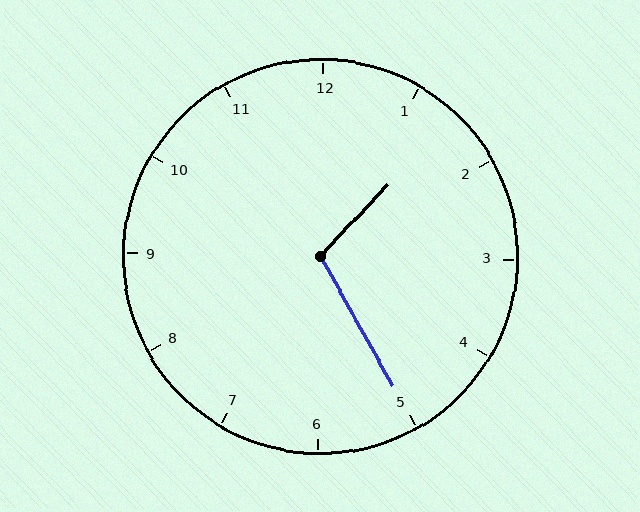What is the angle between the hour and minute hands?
Approximately 108 degrees.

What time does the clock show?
1:25.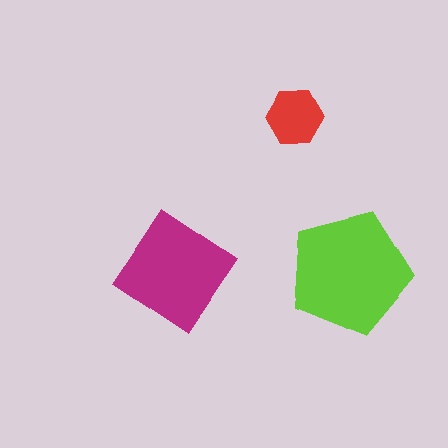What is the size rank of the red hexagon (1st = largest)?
3rd.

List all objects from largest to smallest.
The lime pentagon, the magenta diamond, the red hexagon.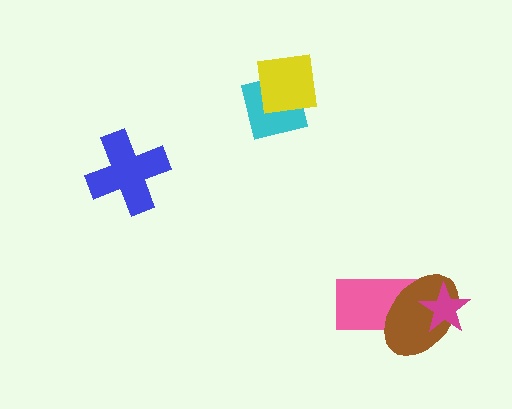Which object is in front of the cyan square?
The yellow square is in front of the cyan square.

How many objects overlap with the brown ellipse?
2 objects overlap with the brown ellipse.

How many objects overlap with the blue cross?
0 objects overlap with the blue cross.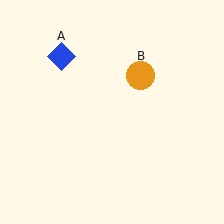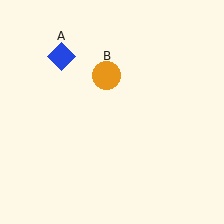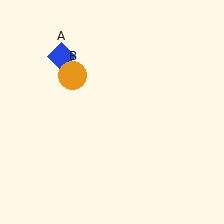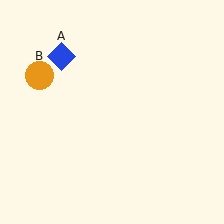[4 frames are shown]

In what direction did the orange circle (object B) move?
The orange circle (object B) moved left.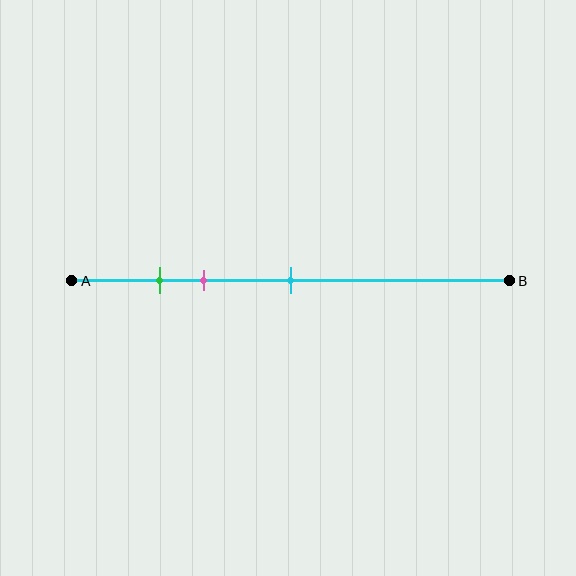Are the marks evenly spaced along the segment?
No, the marks are not evenly spaced.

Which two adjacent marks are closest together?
The green and pink marks are the closest adjacent pair.